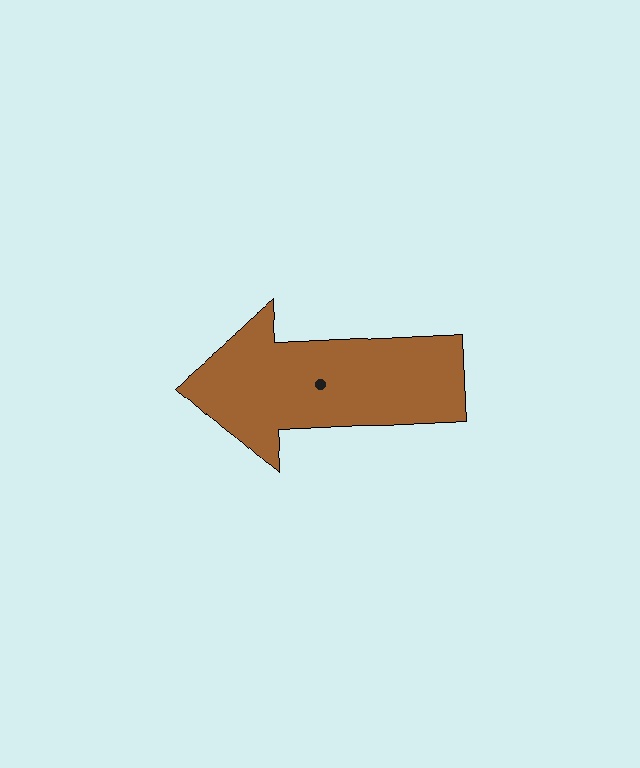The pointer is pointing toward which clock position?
Roughly 9 o'clock.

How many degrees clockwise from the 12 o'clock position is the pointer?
Approximately 270 degrees.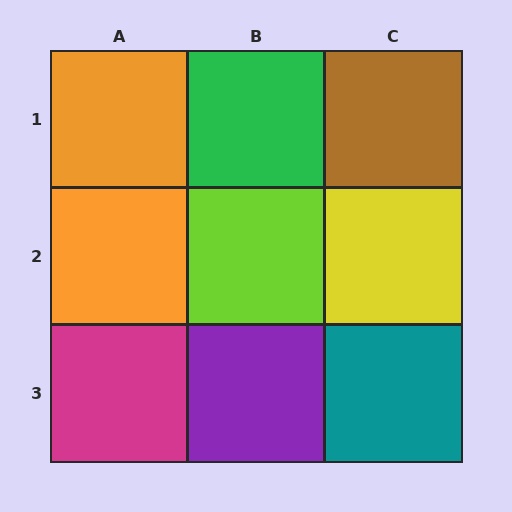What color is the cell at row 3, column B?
Purple.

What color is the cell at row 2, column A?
Orange.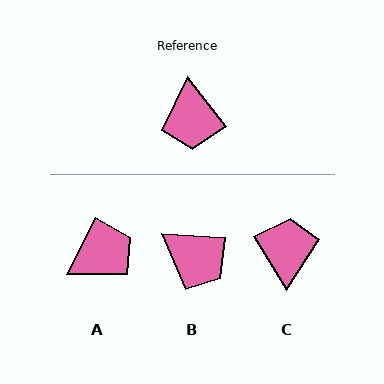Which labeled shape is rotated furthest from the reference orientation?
C, about 174 degrees away.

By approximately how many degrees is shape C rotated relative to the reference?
Approximately 174 degrees counter-clockwise.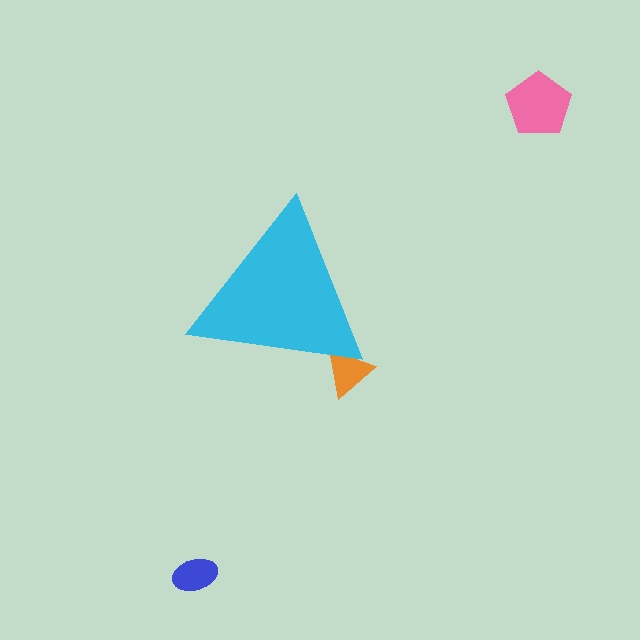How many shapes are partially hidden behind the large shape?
1 shape is partially hidden.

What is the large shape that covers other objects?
A cyan triangle.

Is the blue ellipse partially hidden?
No, the blue ellipse is fully visible.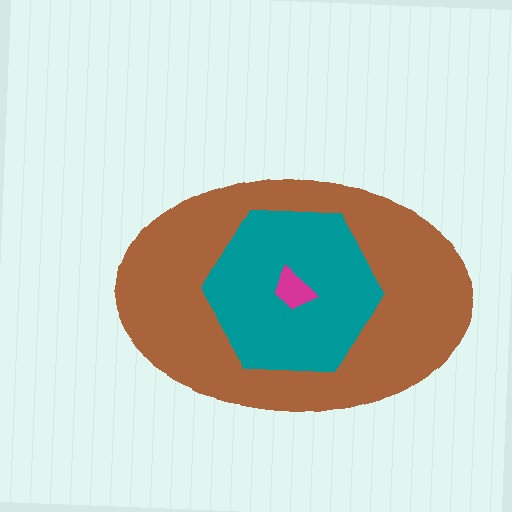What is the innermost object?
The magenta trapezoid.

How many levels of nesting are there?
3.